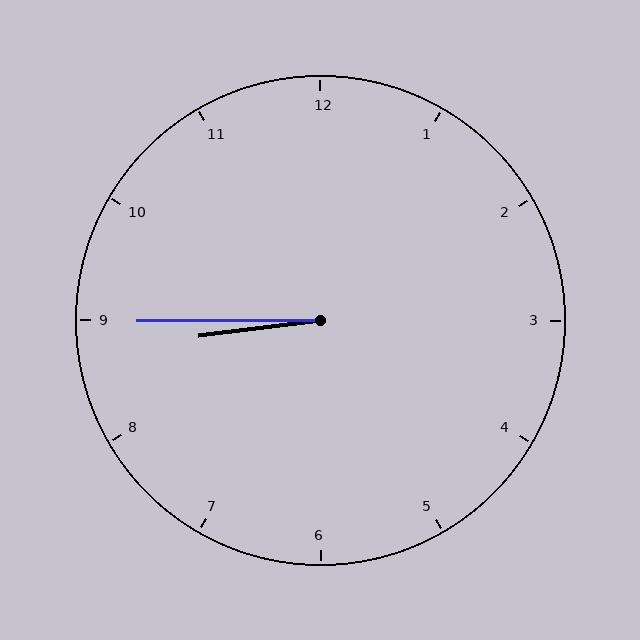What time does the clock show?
8:45.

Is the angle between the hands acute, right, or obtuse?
It is acute.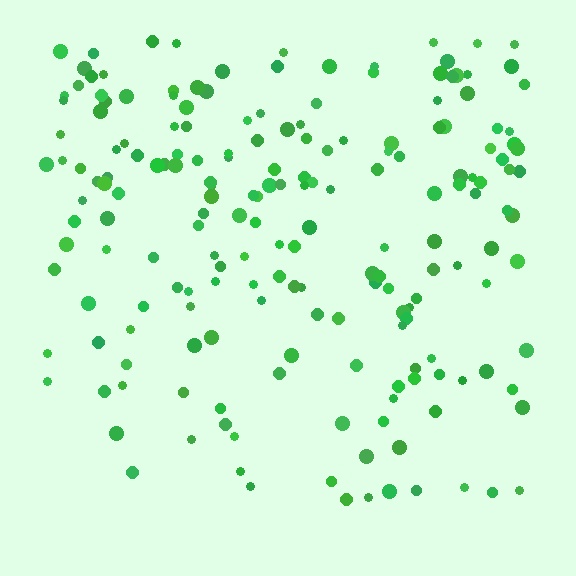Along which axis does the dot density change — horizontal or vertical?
Vertical.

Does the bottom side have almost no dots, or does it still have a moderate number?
Still a moderate number, just noticeably fewer than the top.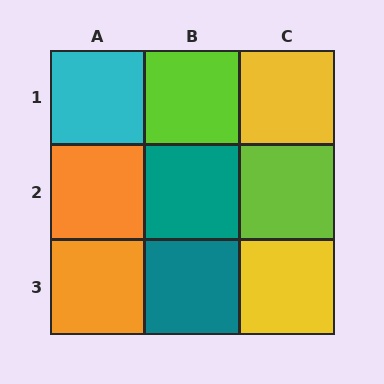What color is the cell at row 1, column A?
Cyan.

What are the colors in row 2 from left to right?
Orange, teal, lime.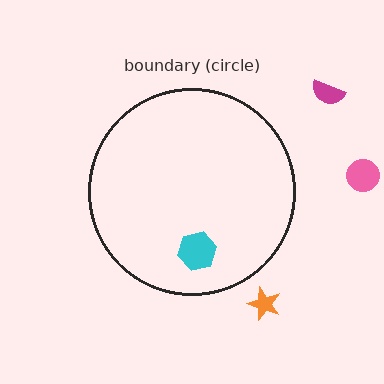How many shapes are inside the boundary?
1 inside, 3 outside.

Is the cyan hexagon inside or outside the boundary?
Inside.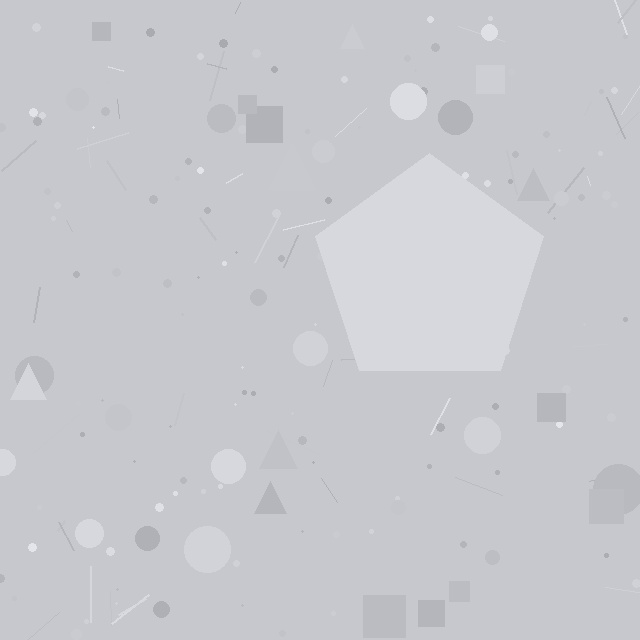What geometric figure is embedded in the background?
A pentagon is embedded in the background.